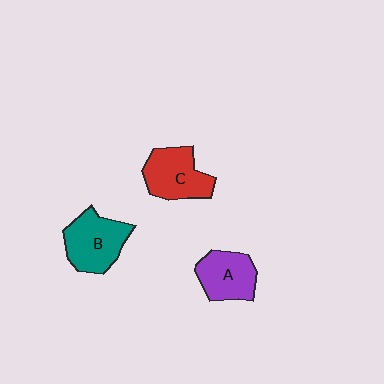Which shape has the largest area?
Shape B (teal).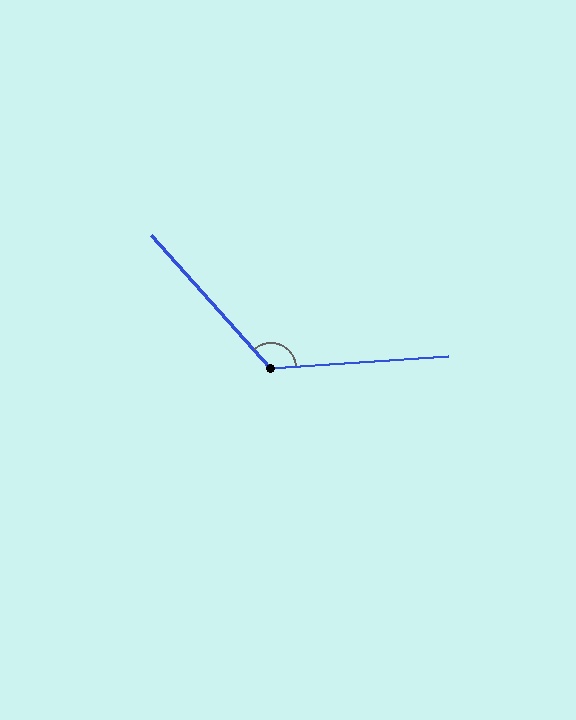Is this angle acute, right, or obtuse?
It is obtuse.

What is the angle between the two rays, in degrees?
Approximately 128 degrees.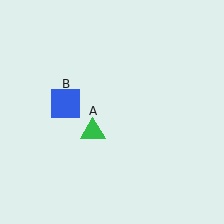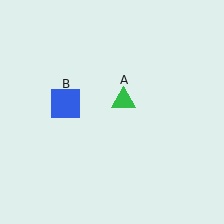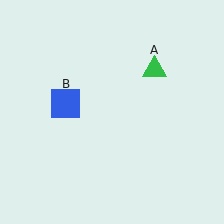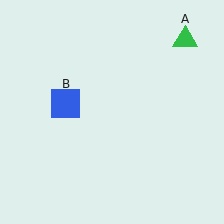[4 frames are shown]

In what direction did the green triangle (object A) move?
The green triangle (object A) moved up and to the right.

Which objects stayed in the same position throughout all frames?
Blue square (object B) remained stationary.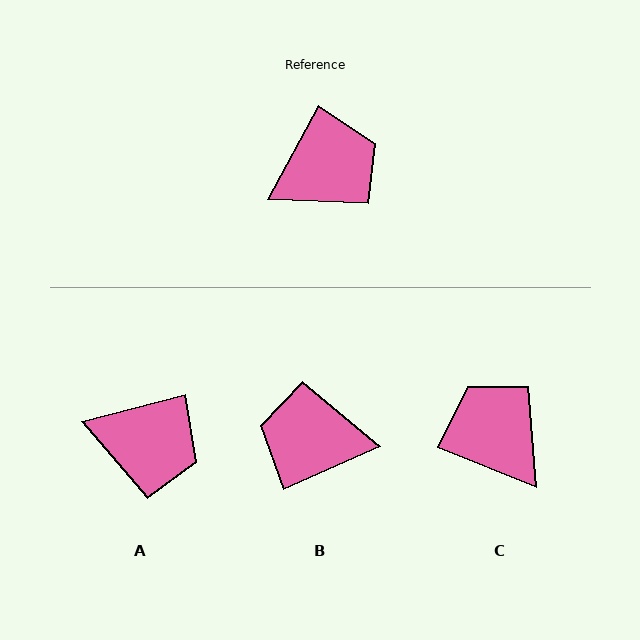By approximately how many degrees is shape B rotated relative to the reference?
Approximately 143 degrees counter-clockwise.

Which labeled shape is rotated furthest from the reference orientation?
B, about 143 degrees away.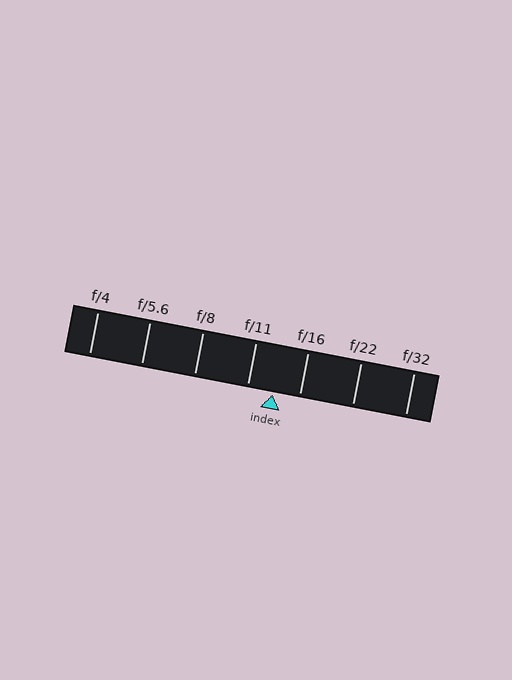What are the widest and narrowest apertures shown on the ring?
The widest aperture shown is f/4 and the narrowest is f/32.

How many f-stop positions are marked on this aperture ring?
There are 7 f-stop positions marked.